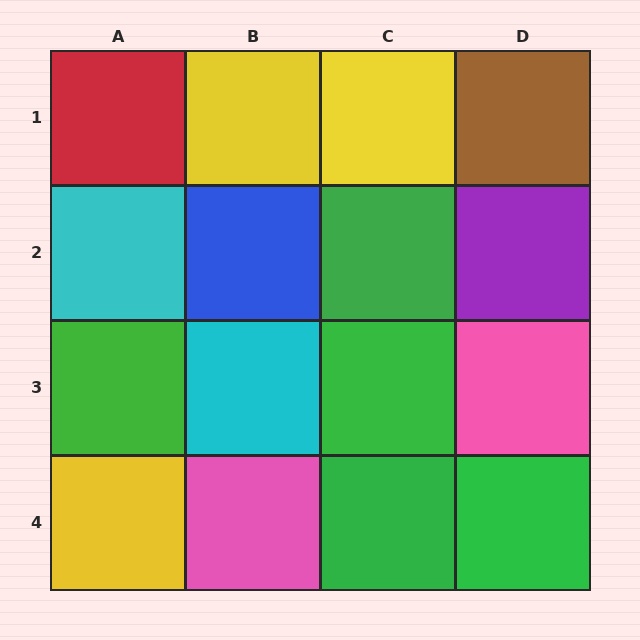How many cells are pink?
2 cells are pink.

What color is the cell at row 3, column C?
Green.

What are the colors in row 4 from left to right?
Yellow, pink, green, green.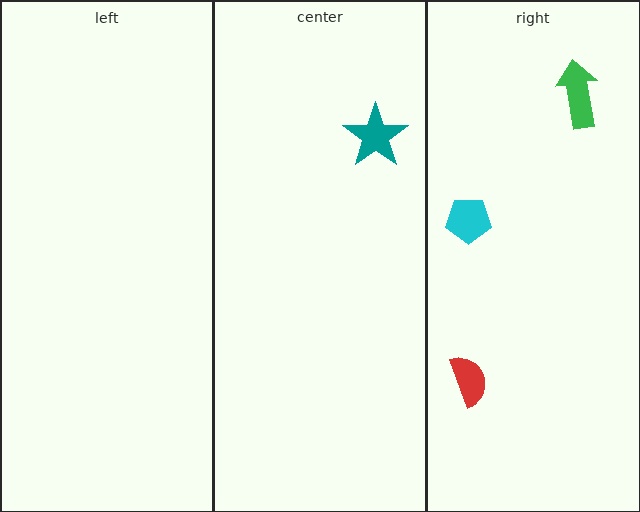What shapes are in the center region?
The teal star.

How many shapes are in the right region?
3.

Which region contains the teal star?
The center region.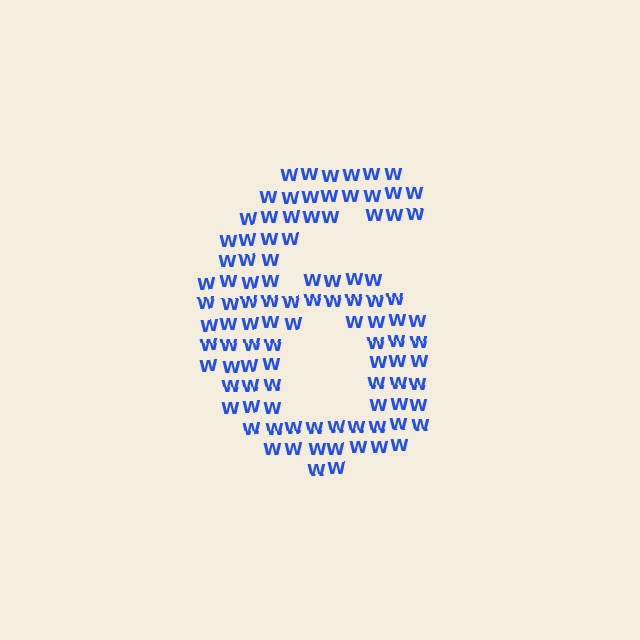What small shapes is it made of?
It is made of small letter W's.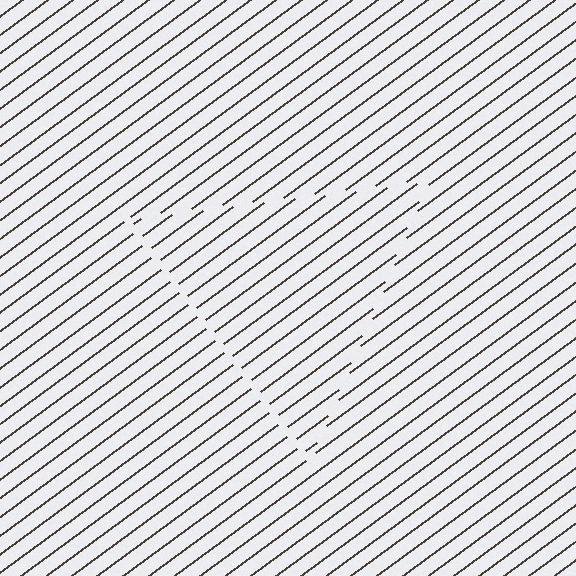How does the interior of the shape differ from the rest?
The interior of the shape contains the same grating, shifted by half a period — the contour is defined by the phase discontinuity where line-ends from the inner and outer gratings abut.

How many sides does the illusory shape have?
3 sides — the line-ends trace a triangle.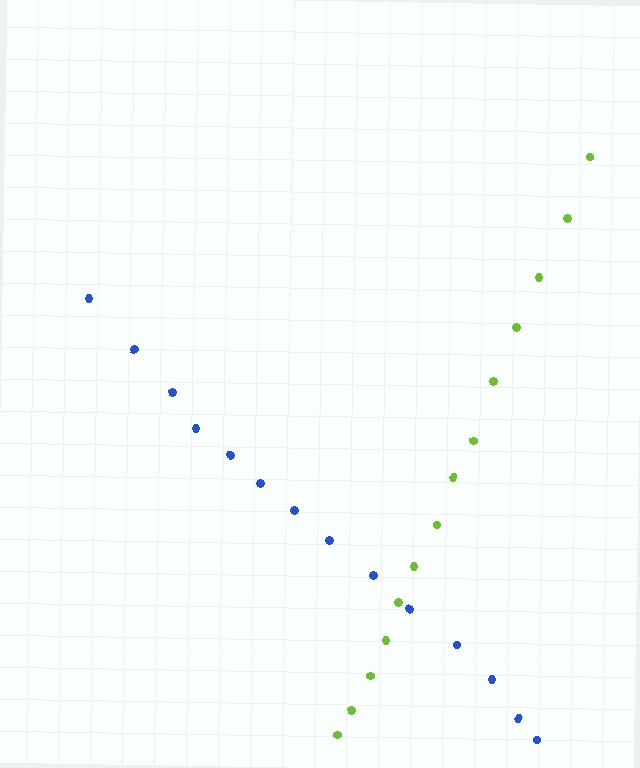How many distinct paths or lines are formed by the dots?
There are 2 distinct paths.